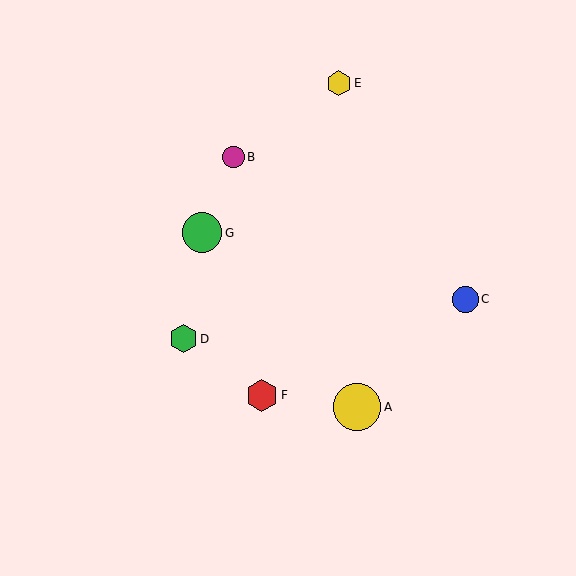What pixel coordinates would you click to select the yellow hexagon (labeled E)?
Click at (339, 83) to select the yellow hexagon E.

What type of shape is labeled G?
Shape G is a green circle.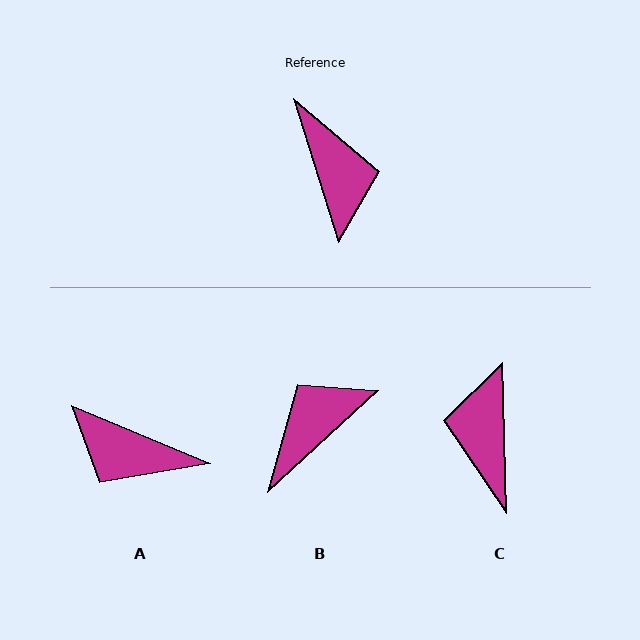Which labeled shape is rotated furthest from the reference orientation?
C, about 165 degrees away.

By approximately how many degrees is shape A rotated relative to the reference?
Approximately 130 degrees clockwise.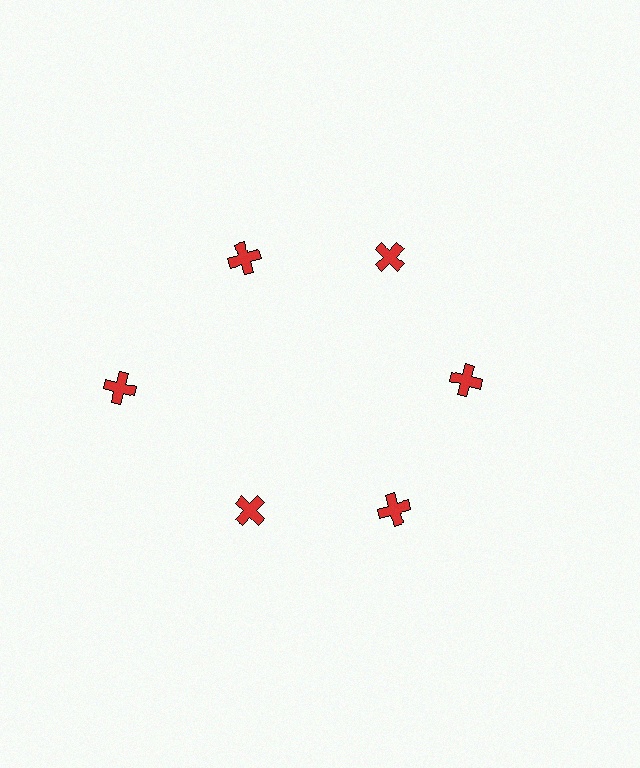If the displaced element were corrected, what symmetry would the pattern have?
It would have 6-fold rotational symmetry — the pattern would map onto itself every 60 degrees.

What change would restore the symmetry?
The symmetry would be restored by moving it inward, back onto the ring so that all 6 crosses sit at equal angles and equal distance from the center.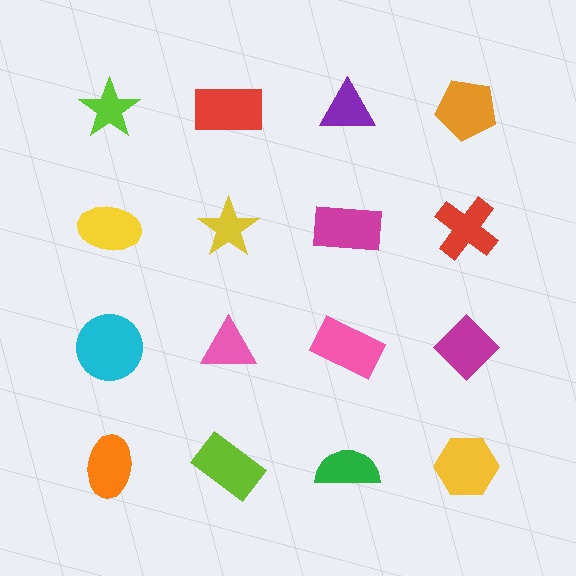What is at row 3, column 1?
A cyan circle.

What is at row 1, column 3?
A purple triangle.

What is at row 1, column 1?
A lime star.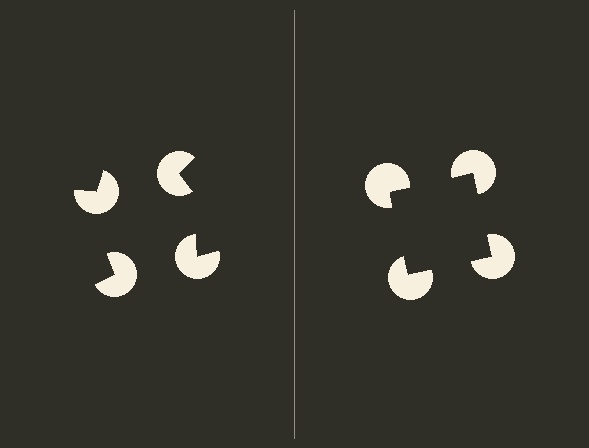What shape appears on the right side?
An illusory square.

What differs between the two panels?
The pac-man discs are positioned identically on both sides; only the wedge orientations differ. On the right they align to a square; on the left they are misaligned.